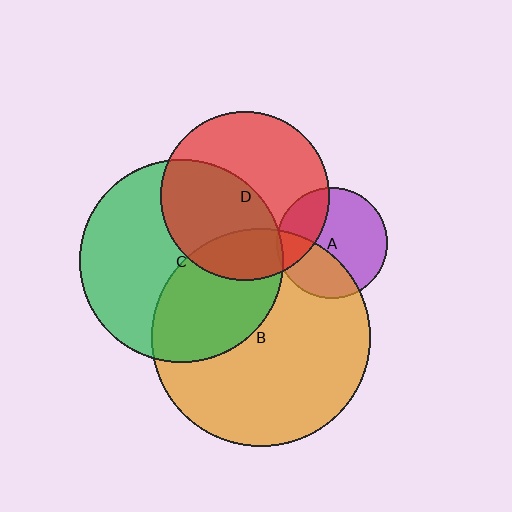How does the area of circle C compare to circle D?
Approximately 1.4 times.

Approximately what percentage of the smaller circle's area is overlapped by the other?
Approximately 50%.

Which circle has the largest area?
Circle B (orange).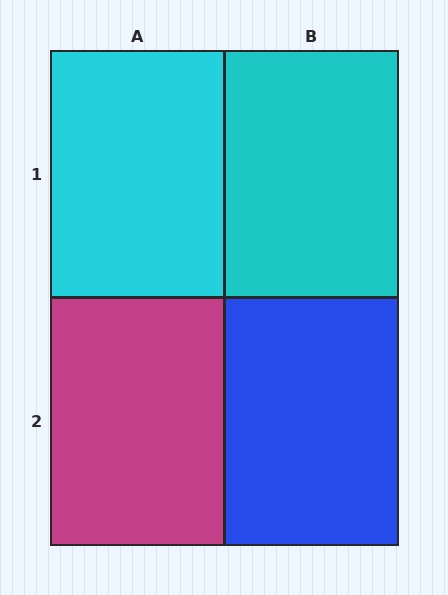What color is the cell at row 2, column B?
Blue.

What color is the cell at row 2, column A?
Magenta.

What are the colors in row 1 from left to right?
Cyan, cyan.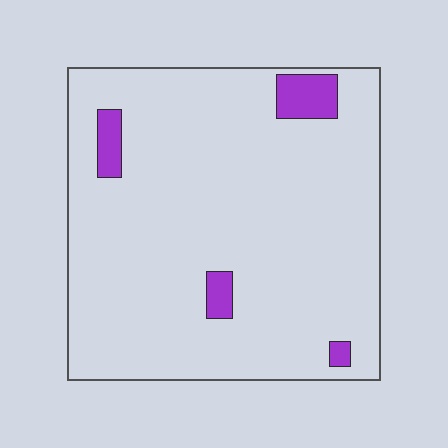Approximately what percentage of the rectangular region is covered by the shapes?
Approximately 5%.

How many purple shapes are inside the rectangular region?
4.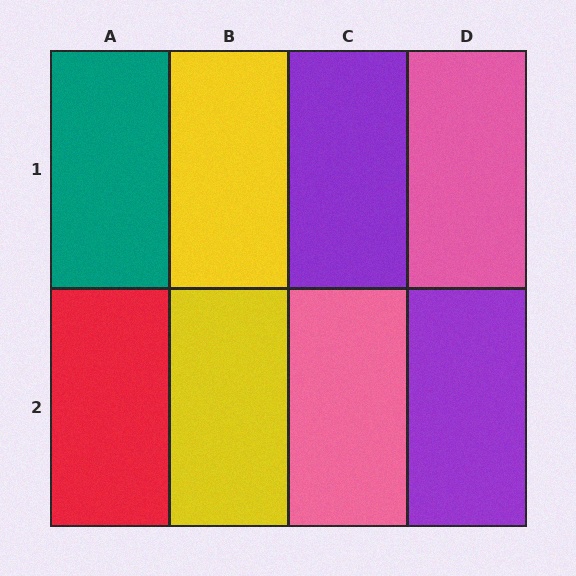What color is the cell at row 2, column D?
Purple.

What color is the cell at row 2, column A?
Red.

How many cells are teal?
1 cell is teal.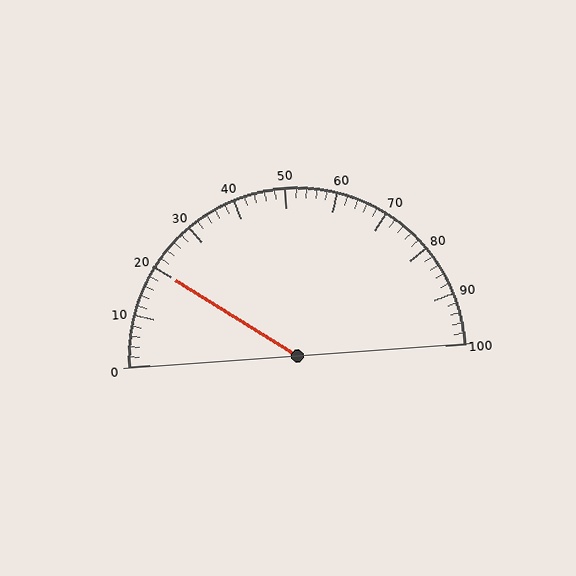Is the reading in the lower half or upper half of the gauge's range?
The reading is in the lower half of the range (0 to 100).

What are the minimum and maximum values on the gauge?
The gauge ranges from 0 to 100.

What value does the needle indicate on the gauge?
The needle indicates approximately 20.